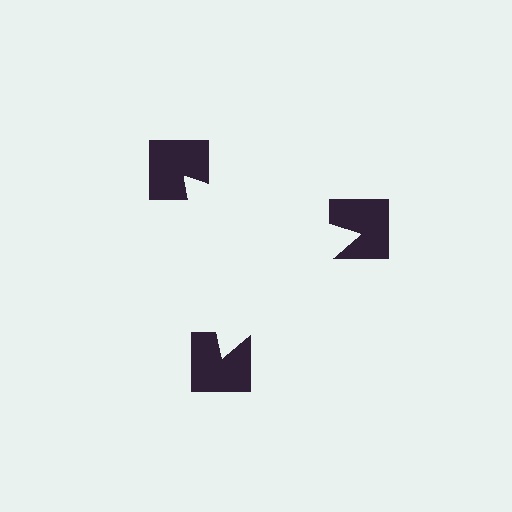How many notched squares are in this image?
There are 3 — one at each vertex of the illusory triangle.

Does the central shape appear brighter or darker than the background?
It typically appears slightly brighter than the background, even though no actual brightness change is drawn.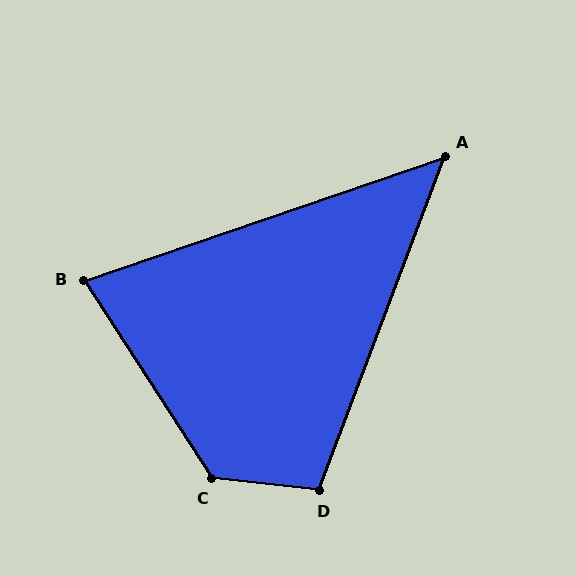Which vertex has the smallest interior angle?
A, at approximately 50 degrees.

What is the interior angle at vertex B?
Approximately 76 degrees (acute).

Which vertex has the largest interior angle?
C, at approximately 130 degrees.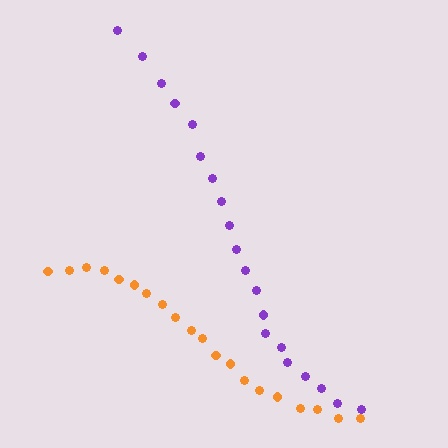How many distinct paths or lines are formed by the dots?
There are 2 distinct paths.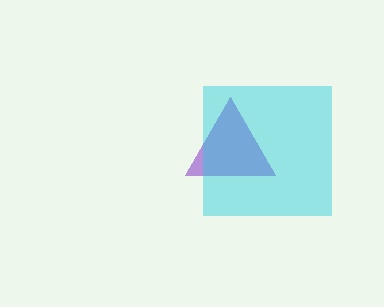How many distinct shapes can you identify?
There are 2 distinct shapes: a purple triangle, a cyan square.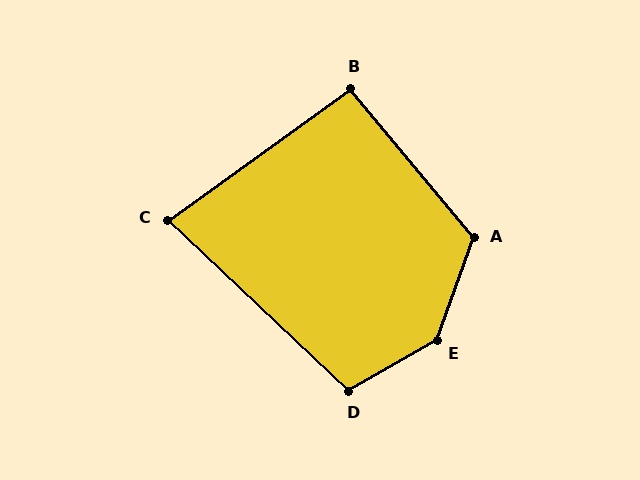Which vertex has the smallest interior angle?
C, at approximately 79 degrees.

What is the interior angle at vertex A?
Approximately 120 degrees (obtuse).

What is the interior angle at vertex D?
Approximately 107 degrees (obtuse).